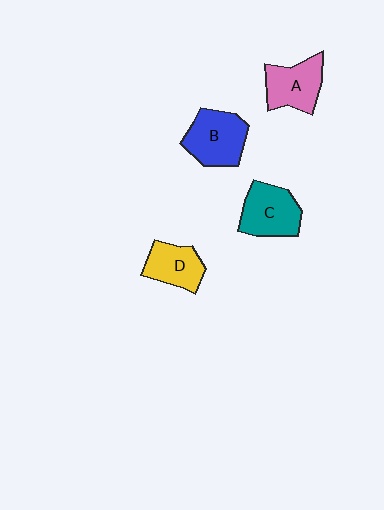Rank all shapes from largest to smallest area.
From largest to smallest: B (blue), C (teal), A (pink), D (yellow).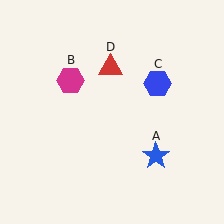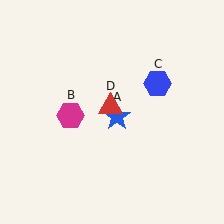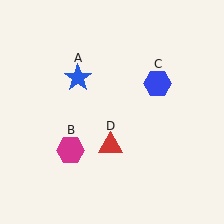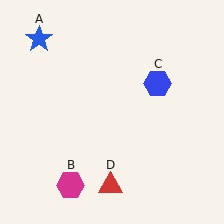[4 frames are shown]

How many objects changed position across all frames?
3 objects changed position: blue star (object A), magenta hexagon (object B), red triangle (object D).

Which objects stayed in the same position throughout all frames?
Blue hexagon (object C) remained stationary.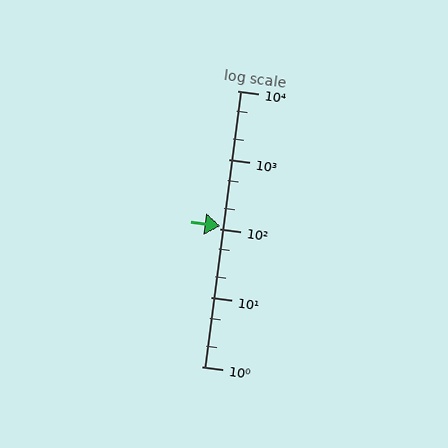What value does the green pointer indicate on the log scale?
The pointer indicates approximately 110.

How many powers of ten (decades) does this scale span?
The scale spans 4 decades, from 1 to 10000.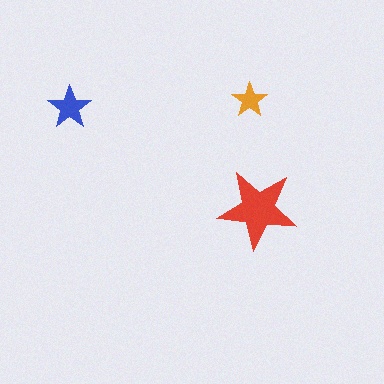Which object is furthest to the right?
The red star is rightmost.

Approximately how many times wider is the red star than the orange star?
About 2.5 times wider.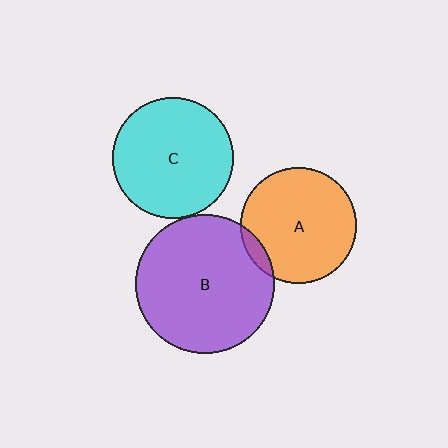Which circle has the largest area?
Circle B (purple).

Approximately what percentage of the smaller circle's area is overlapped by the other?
Approximately 5%.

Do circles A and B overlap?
Yes.